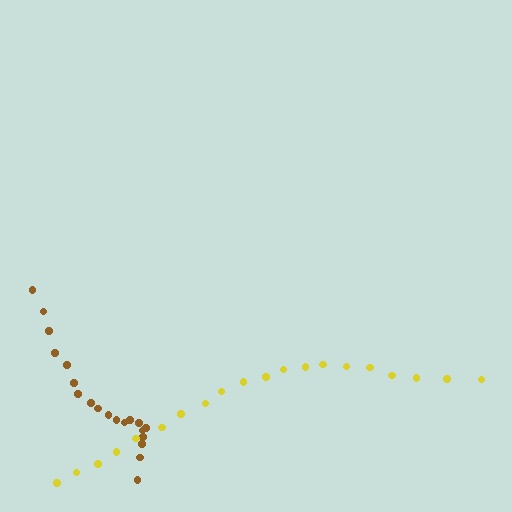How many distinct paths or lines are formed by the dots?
There are 2 distinct paths.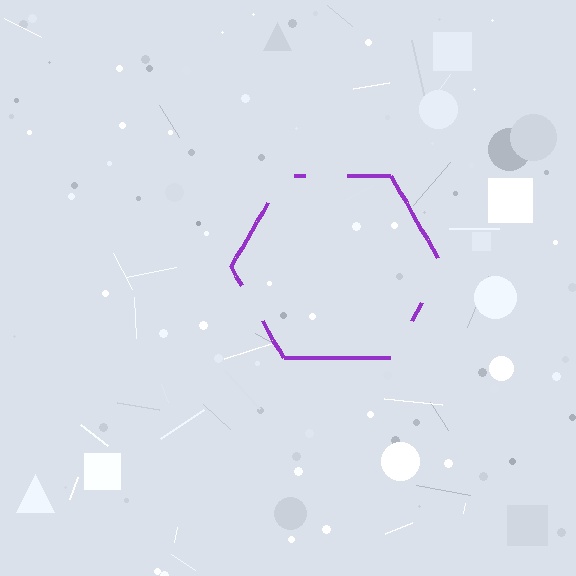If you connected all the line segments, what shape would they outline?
They would outline a hexagon.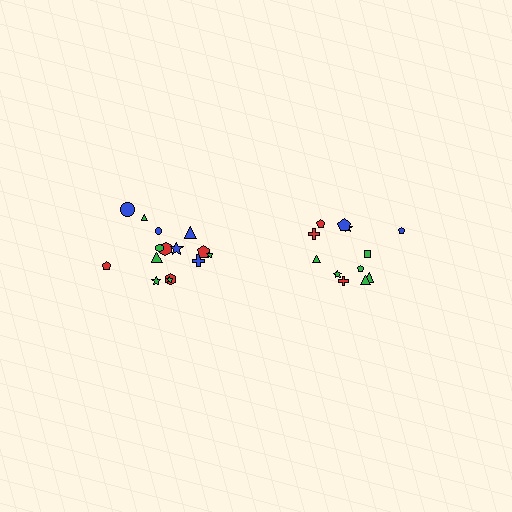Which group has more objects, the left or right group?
The left group.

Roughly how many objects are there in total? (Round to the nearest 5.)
Roughly 25 objects in total.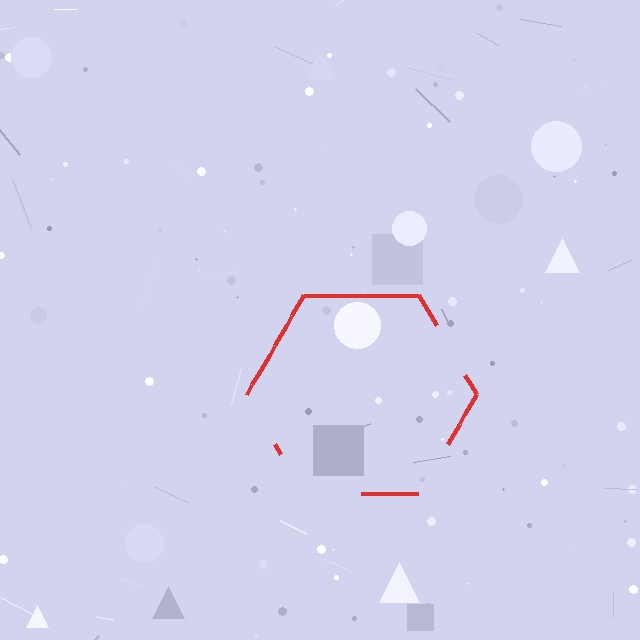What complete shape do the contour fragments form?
The contour fragments form a hexagon.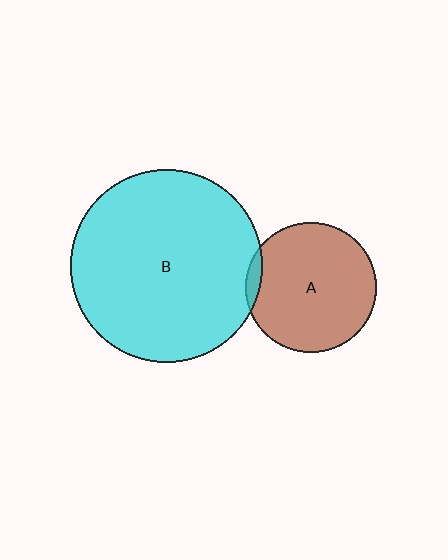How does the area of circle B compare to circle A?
Approximately 2.2 times.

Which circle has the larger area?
Circle B (cyan).